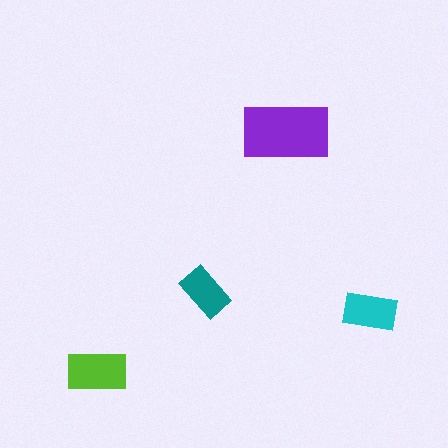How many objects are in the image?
There are 4 objects in the image.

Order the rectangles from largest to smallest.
the purple one, the lime one, the cyan one, the teal one.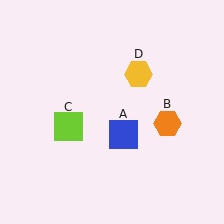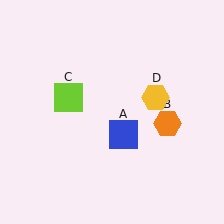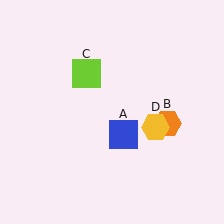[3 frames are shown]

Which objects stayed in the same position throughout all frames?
Blue square (object A) and orange hexagon (object B) remained stationary.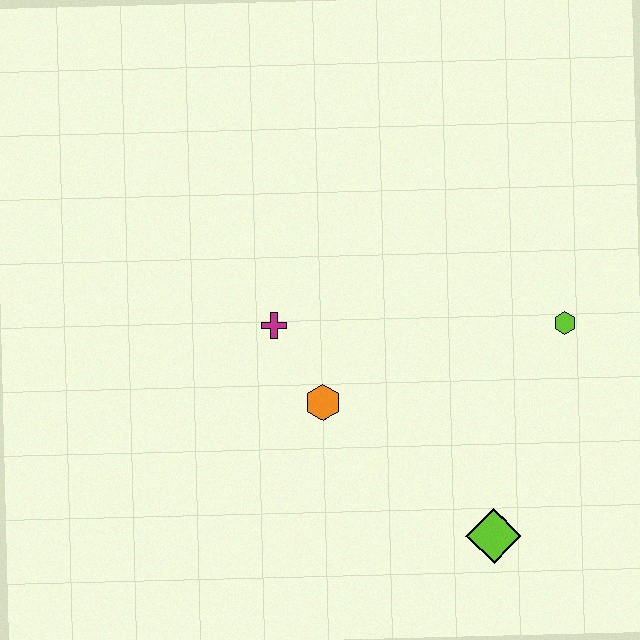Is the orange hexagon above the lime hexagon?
No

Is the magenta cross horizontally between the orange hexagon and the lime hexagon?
No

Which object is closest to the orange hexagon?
The magenta cross is closest to the orange hexagon.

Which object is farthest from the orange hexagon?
The lime hexagon is farthest from the orange hexagon.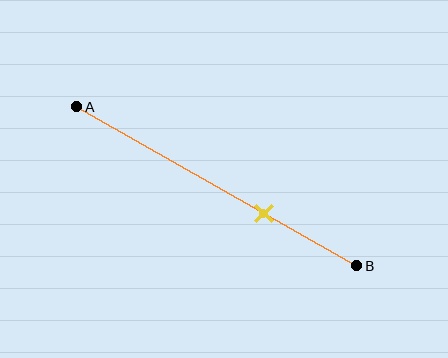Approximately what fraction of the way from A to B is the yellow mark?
The yellow mark is approximately 65% of the way from A to B.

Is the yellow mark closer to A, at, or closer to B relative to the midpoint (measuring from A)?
The yellow mark is closer to point B than the midpoint of segment AB.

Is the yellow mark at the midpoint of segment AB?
No, the mark is at about 65% from A, not at the 50% midpoint.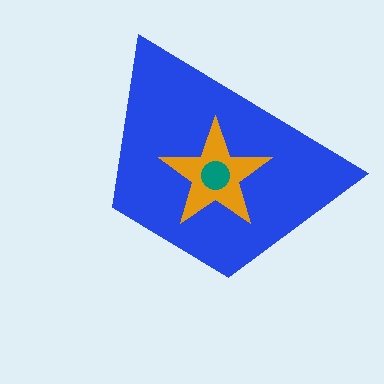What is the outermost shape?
The blue trapezoid.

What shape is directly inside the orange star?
The teal circle.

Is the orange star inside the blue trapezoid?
Yes.